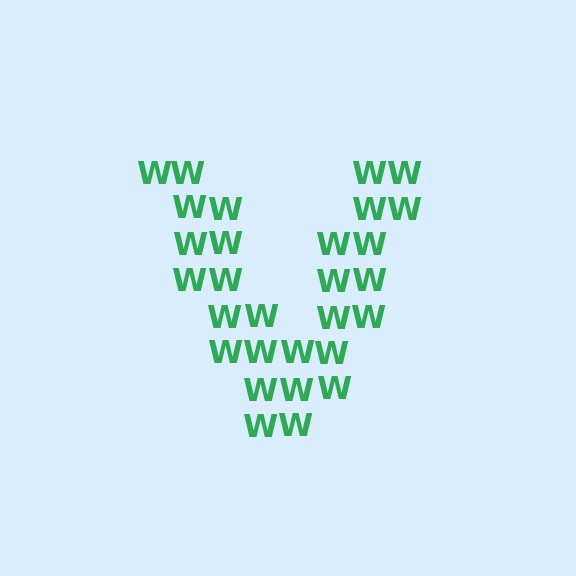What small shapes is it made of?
It is made of small letter W's.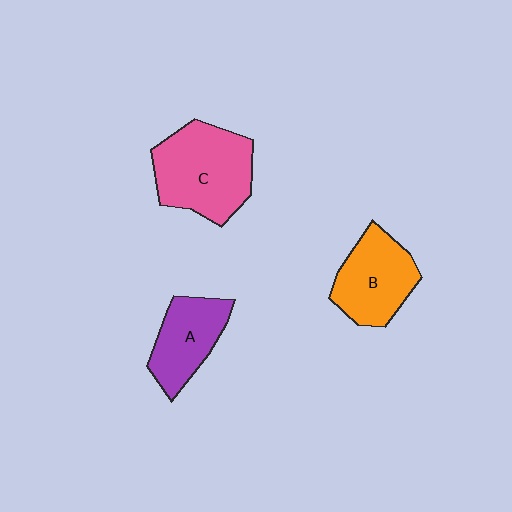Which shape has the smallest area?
Shape A (purple).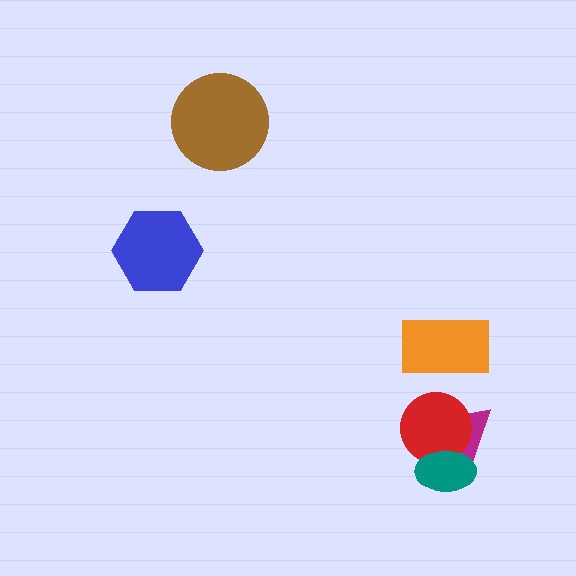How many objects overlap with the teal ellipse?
2 objects overlap with the teal ellipse.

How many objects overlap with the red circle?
2 objects overlap with the red circle.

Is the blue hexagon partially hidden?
No, no other shape covers it.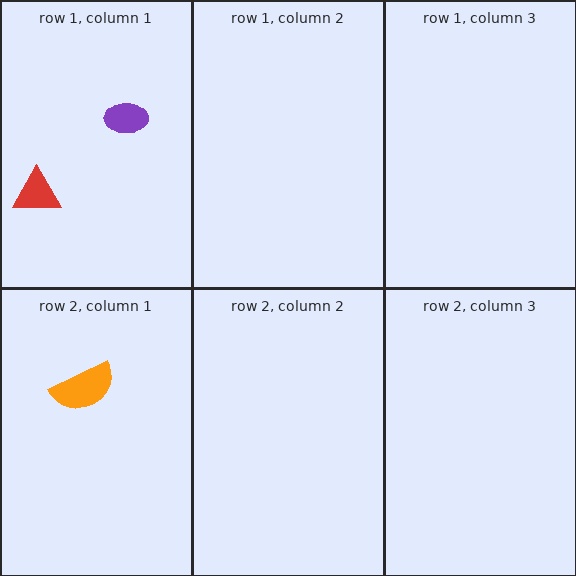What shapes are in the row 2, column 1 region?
The orange semicircle.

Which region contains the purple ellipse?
The row 1, column 1 region.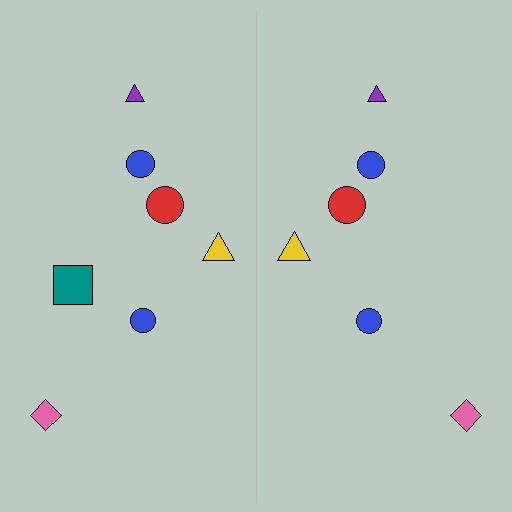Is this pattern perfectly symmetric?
No, the pattern is not perfectly symmetric. A teal square is missing from the right side.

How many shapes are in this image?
There are 13 shapes in this image.